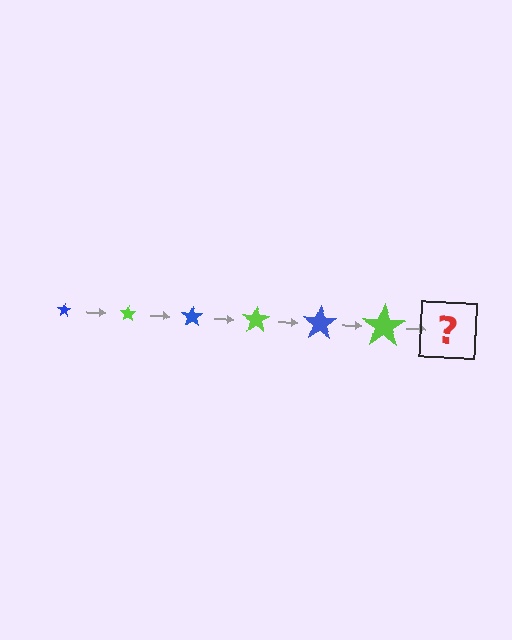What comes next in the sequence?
The next element should be a blue star, larger than the previous one.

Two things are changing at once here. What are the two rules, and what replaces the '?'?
The two rules are that the star grows larger each step and the color cycles through blue and lime. The '?' should be a blue star, larger than the previous one.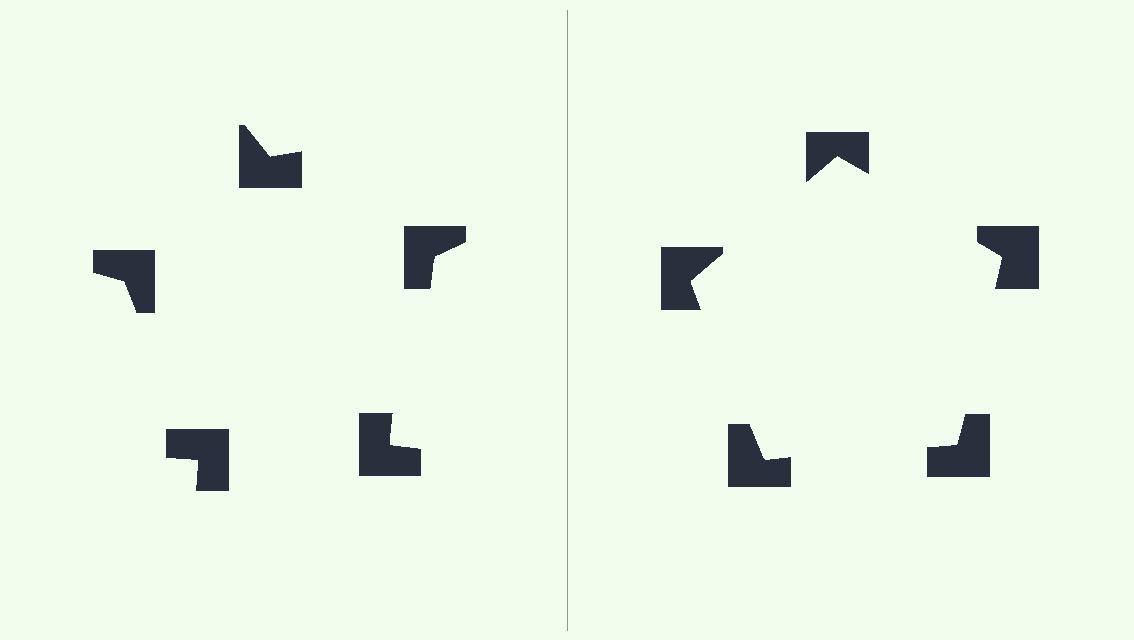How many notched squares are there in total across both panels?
10 — 5 on each side.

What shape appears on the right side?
An illusory pentagon.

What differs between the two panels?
The notched squares are positioned identically on both sides; only the wedge orientations differ. On the right they align to a pentagon; on the left they are misaligned.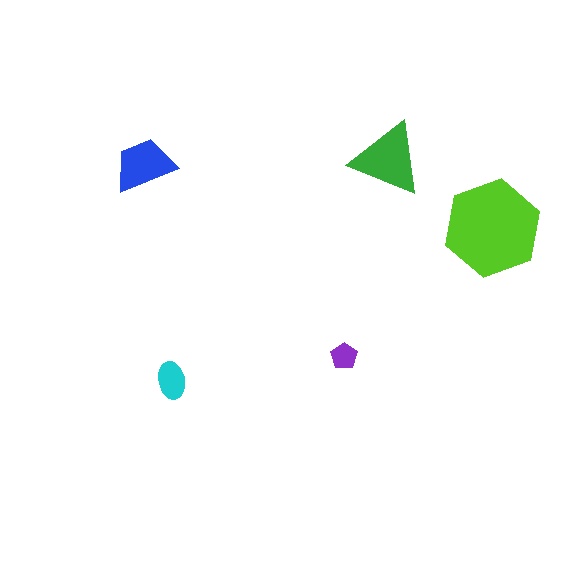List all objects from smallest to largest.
The purple pentagon, the cyan ellipse, the blue trapezoid, the green triangle, the lime hexagon.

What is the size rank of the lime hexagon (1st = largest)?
1st.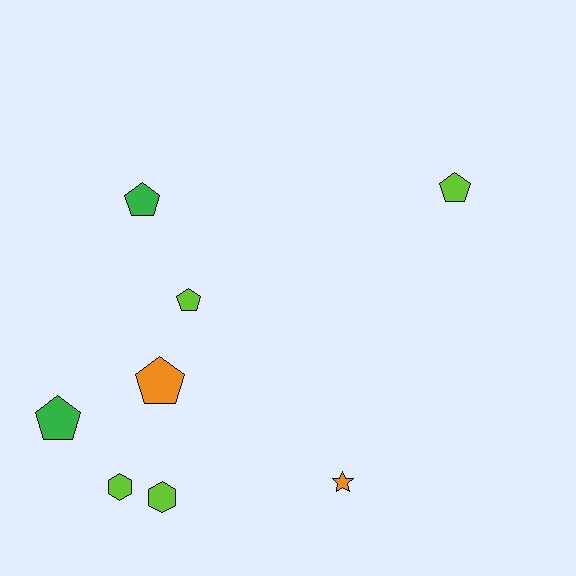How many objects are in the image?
There are 8 objects.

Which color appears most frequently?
Lime, with 4 objects.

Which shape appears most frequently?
Pentagon, with 5 objects.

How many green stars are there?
There are no green stars.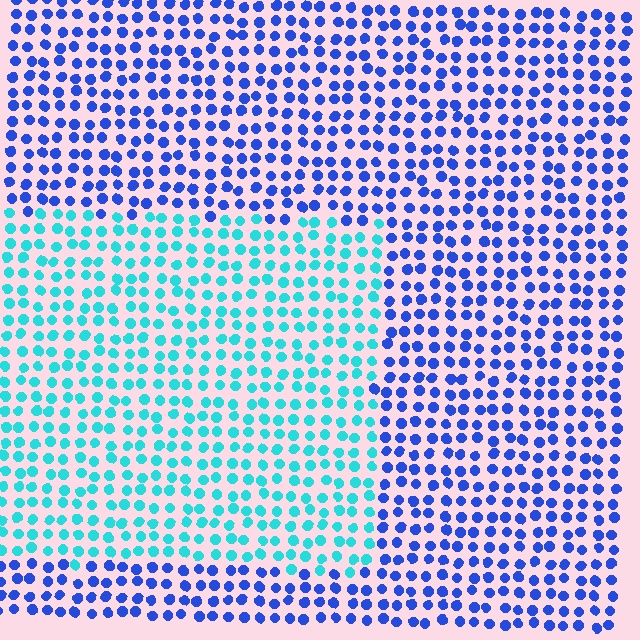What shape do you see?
I see a rectangle.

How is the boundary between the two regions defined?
The boundary is defined purely by a slight shift in hue (about 48 degrees). Spacing, size, and orientation are identical on both sides.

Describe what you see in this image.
The image is filled with small blue elements in a uniform arrangement. A rectangle-shaped region is visible where the elements are tinted to a slightly different hue, forming a subtle color boundary.